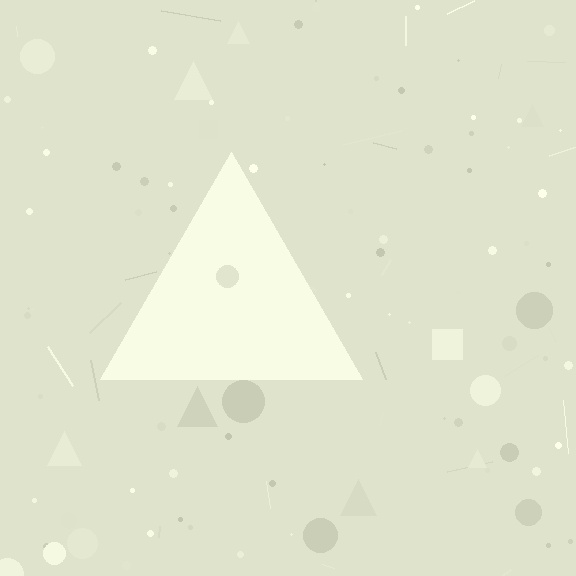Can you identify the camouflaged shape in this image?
The camouflaged shape is a triangle.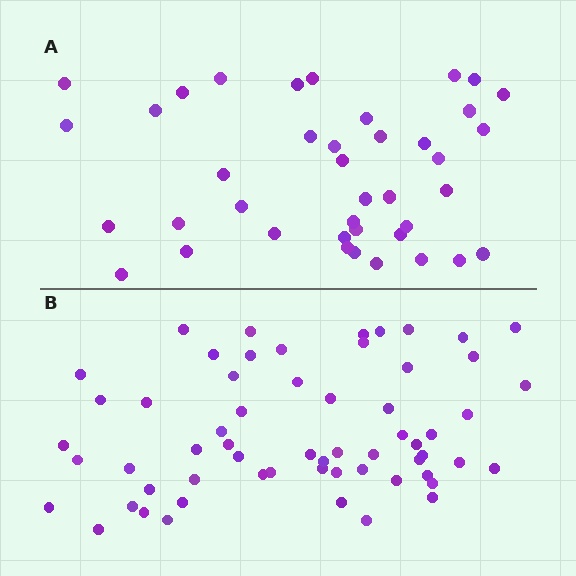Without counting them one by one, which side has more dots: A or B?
Region B (the bottom region) has more dots.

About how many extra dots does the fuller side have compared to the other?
Region B has approximately 20 more dots than region A.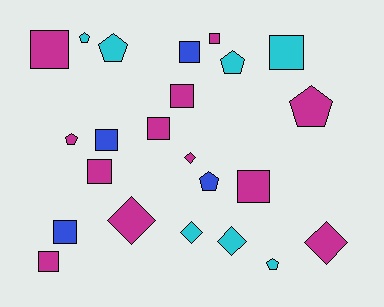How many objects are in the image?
There are 23 objects.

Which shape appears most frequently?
Square, with 11 objects.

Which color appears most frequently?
Magenta, with 12 objects.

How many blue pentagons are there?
There is 1 blue pentagon.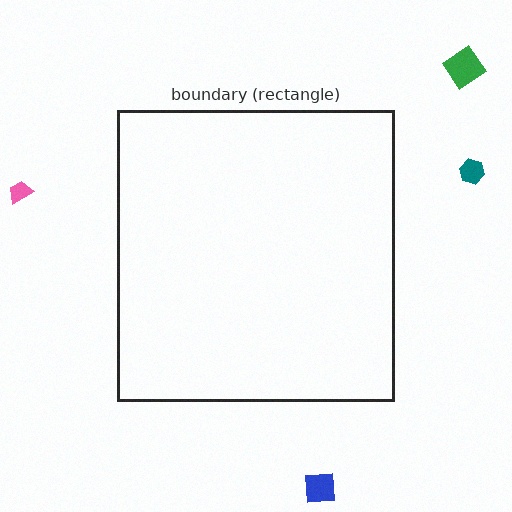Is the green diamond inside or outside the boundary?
Outside.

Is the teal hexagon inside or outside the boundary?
Outside.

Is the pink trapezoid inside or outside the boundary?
Outside.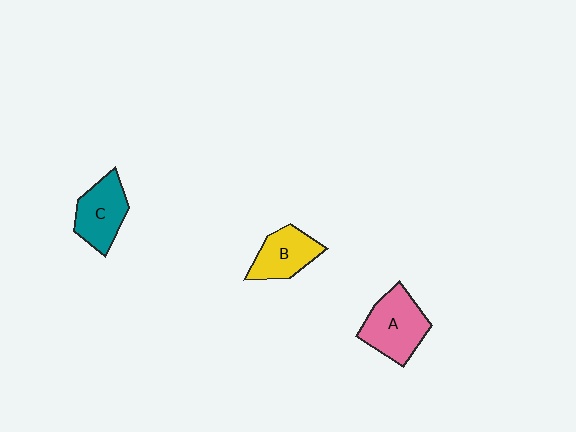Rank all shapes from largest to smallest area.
From largest to smallest: A (pink), C (teal), B (yellow).